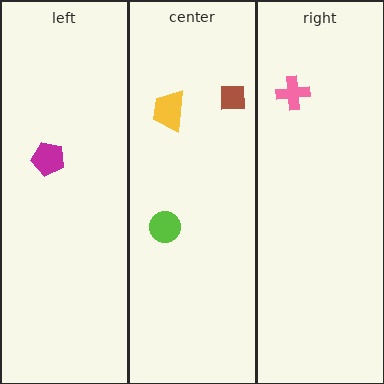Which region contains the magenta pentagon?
The left region.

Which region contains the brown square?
The center region.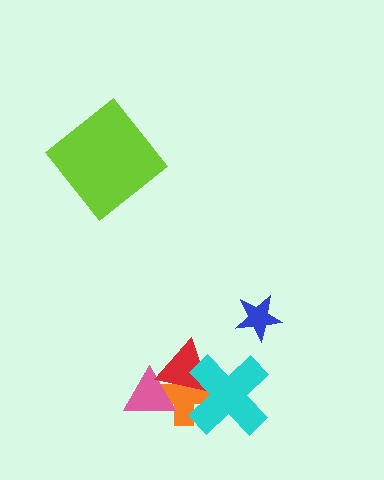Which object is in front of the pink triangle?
The red triangle is in front of the pink triangle.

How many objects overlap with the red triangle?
3 objects overlap with the red triangle.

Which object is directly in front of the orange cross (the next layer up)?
The pink triangle is directly in front of the orange cross.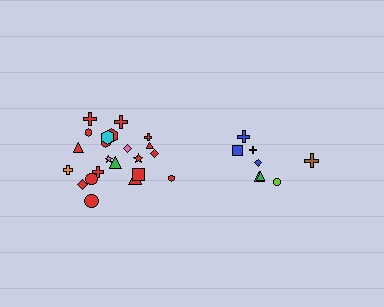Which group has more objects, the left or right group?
The left group.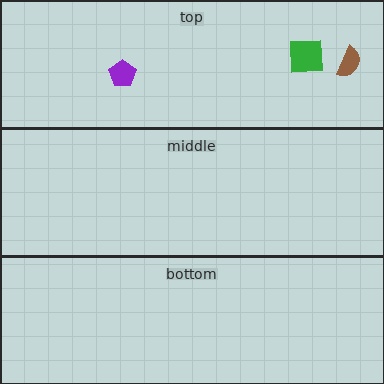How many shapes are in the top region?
3.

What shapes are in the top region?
The purple pentagon, the brown semicircle, the green square.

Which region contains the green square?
The top region.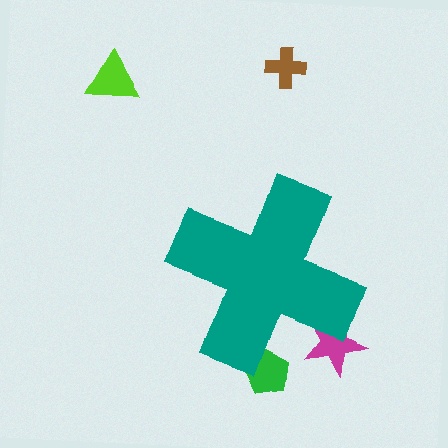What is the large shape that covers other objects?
A teal cross.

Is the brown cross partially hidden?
No, the brown cross is fully visible.